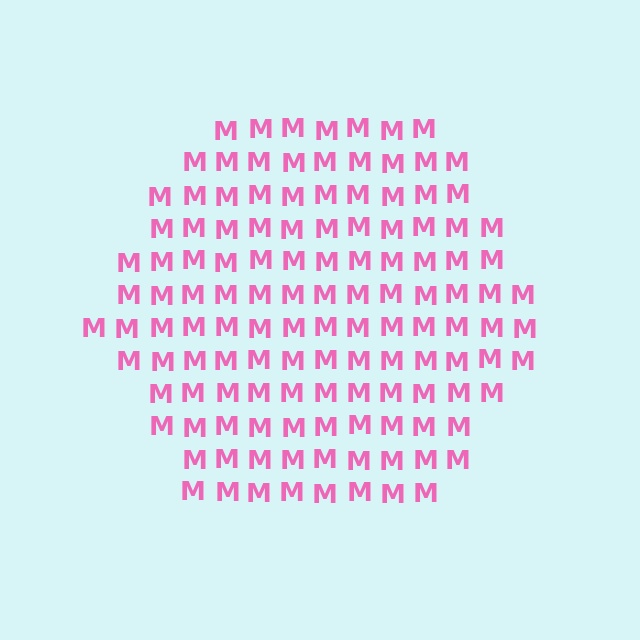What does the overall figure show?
The overall figure shows a hexagon.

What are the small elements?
The small elements are letter M's.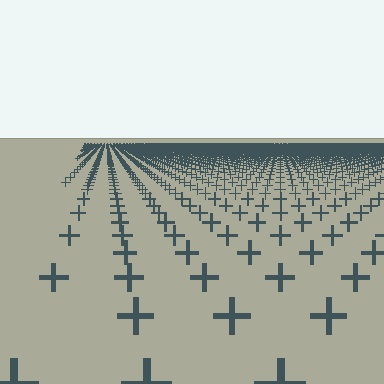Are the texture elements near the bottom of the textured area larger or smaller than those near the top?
Larger. Near the bottom, elements are closer to the viewer and appear at a bigger on-screen size.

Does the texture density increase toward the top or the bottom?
Density increases toward the top.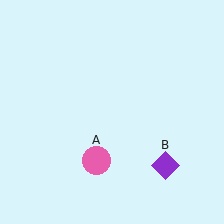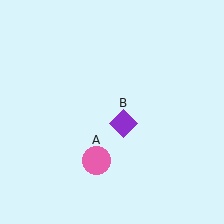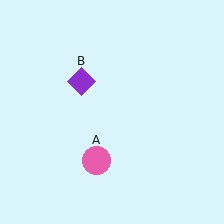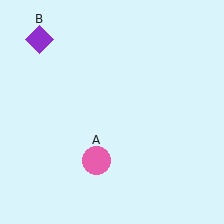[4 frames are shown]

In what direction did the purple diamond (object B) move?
The purple diamond (object B) moved up and to the left.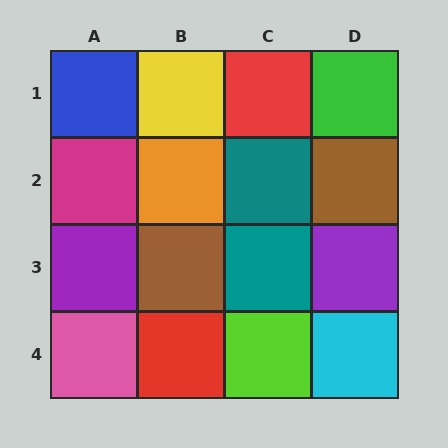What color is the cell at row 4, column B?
Red.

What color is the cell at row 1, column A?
Blue.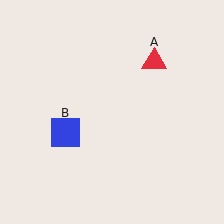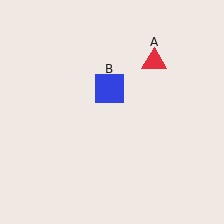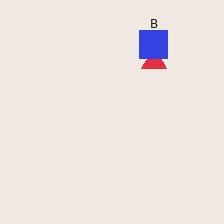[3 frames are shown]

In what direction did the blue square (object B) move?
The blue square (object B) moved up and to the right.